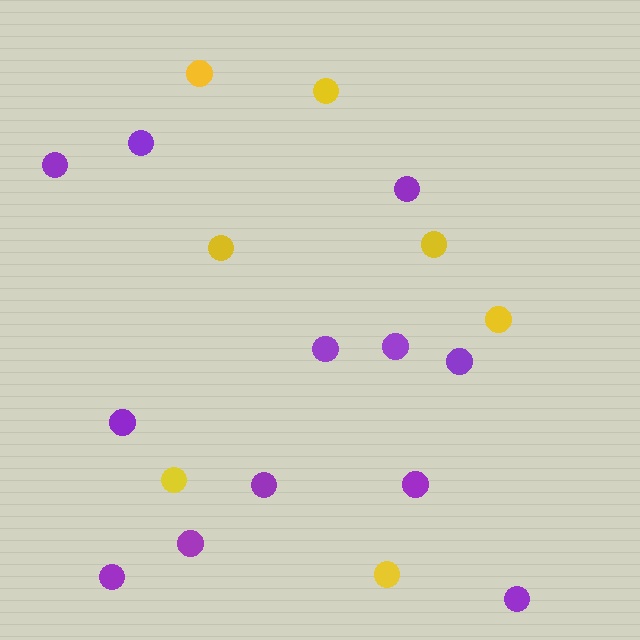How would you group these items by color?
There are 2 groups: one group of yellow circles (7) and one group of purple circles (12).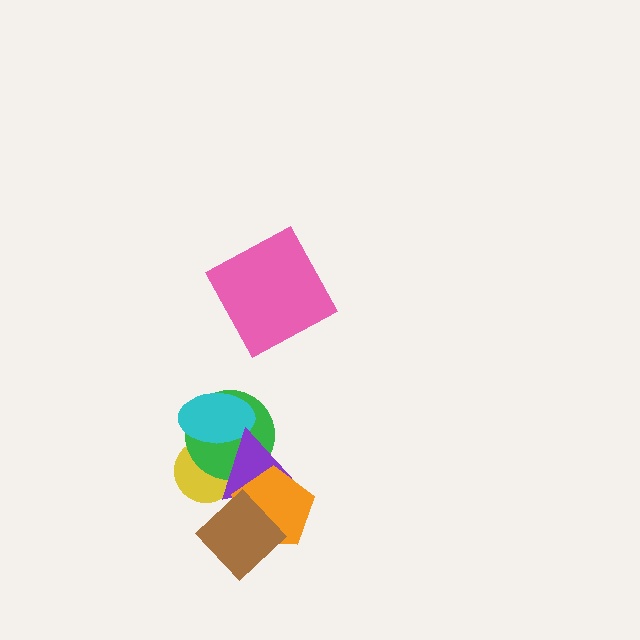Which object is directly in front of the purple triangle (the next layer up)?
The orange pentagon is directly in front of the purple triangle.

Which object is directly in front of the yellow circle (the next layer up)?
The green circle is directly in front of the yellow circle.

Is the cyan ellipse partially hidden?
Yes, it is partially covered by another shape.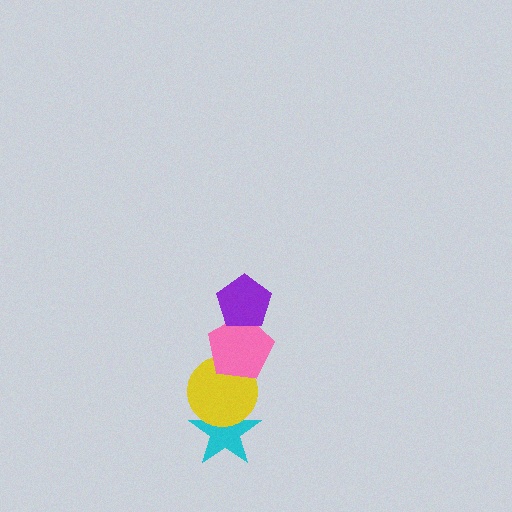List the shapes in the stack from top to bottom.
From top to bottom: the purple pentagon, the pink pentagon, the yellow circle, the cyan star.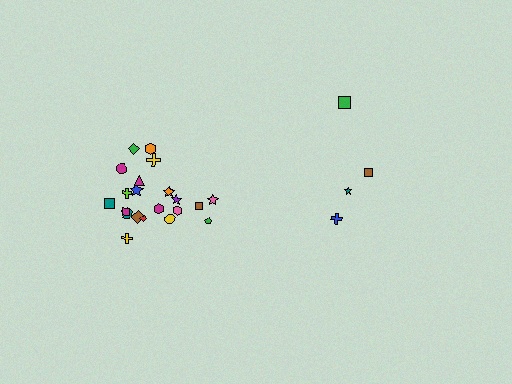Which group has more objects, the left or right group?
The left group.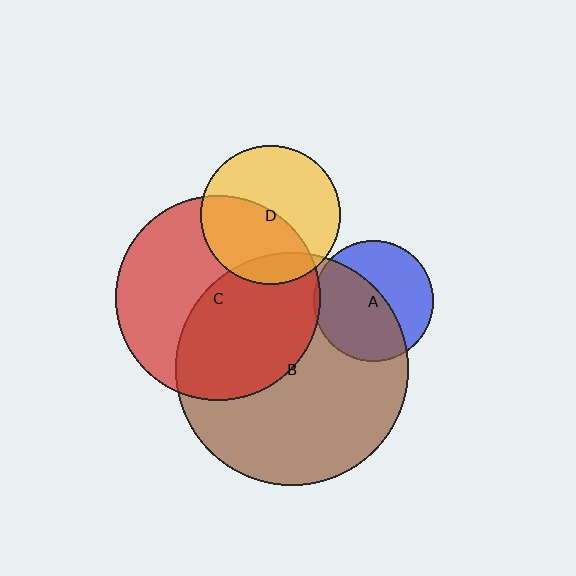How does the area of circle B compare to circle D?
Approximately 2.8 times.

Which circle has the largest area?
Circle B (brown).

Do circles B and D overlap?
Yes.